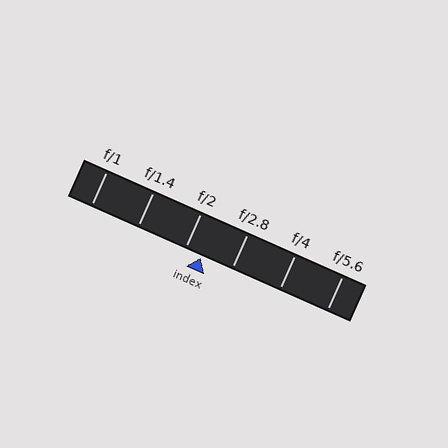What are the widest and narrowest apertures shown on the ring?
The widest aperture shown is f/1 and the narrowest is f/5.6.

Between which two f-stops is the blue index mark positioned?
The index mark is between f/2 and f/2.8.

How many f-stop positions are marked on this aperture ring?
There are 6 f-stop positions marked.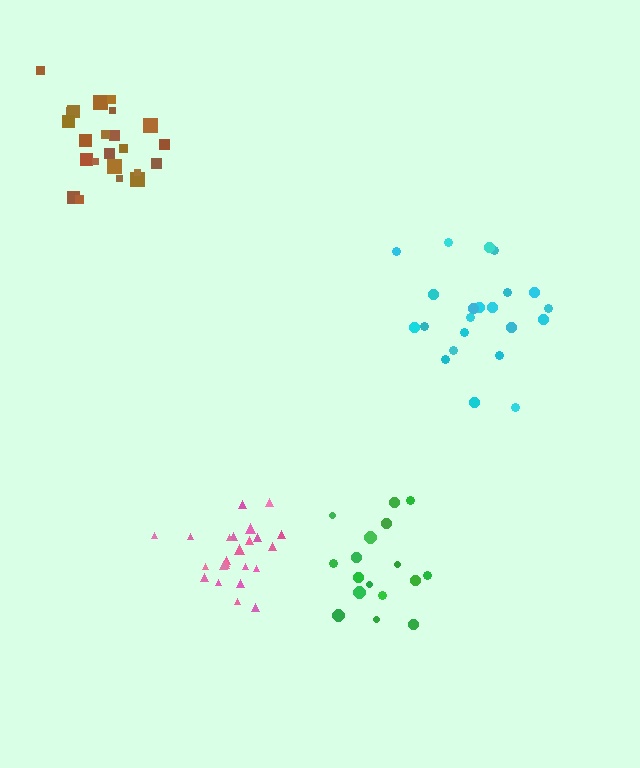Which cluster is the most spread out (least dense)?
Cyan.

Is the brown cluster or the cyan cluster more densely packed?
Brown.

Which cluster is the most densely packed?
Pink.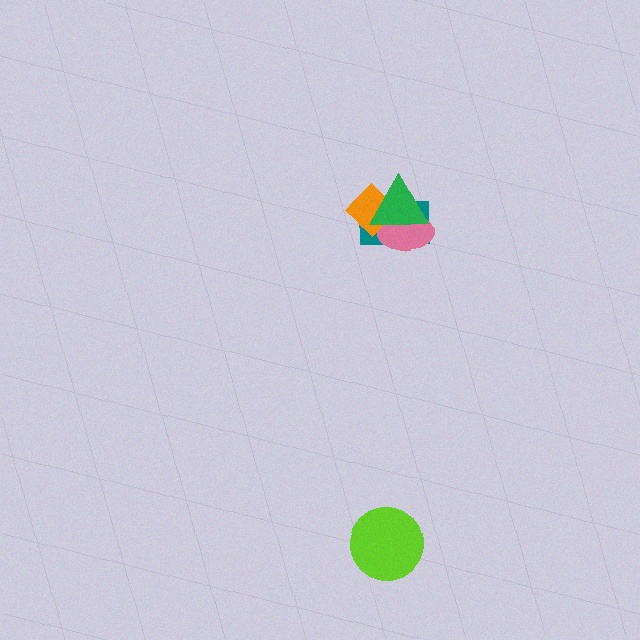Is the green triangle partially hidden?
No, no other shape covers it.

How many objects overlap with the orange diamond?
3 objects overlap with the orange diamond.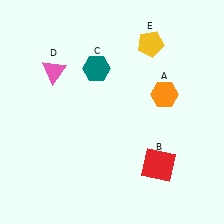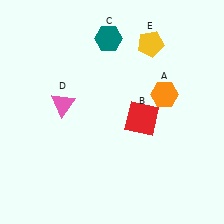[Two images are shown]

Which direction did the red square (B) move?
The red square (B) moved up.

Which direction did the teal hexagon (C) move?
The teal hexagon (C) moved up.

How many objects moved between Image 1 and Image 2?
3 objects moved between the two images.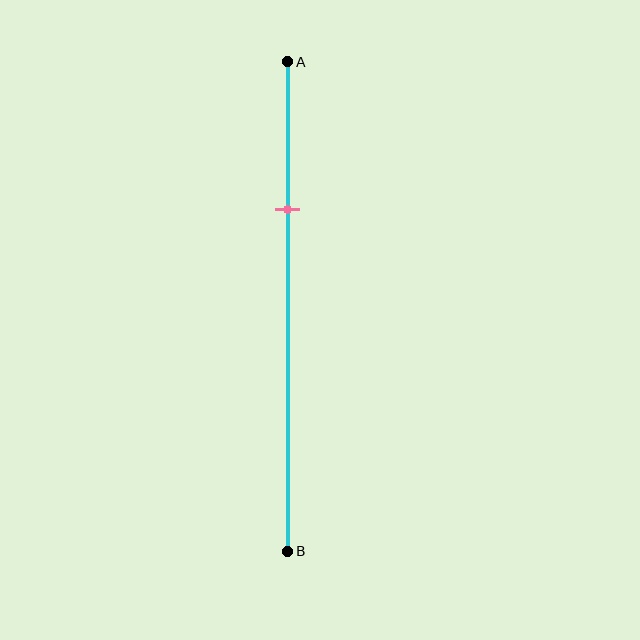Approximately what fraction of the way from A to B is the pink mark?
The pink mark is approximately 30% of the way from A to B.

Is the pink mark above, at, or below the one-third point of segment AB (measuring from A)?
The pink mark is above the one-third point of segment AB.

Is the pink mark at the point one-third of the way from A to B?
No, the mark is at about 30% from A, not at the 33% one-third point.